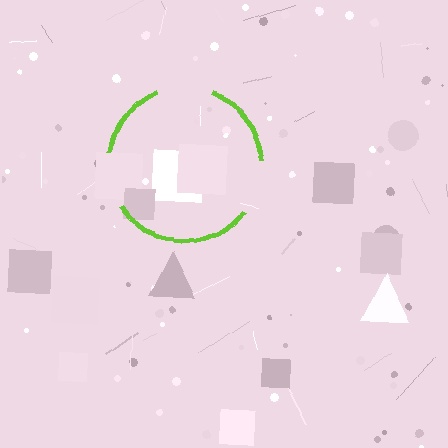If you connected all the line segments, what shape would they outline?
They would outline a circle.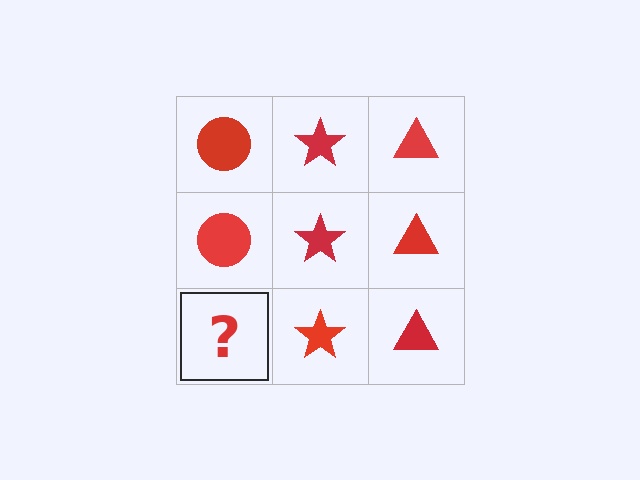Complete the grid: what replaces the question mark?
The question mark should be replaced with a red circle.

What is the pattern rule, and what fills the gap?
The rule is that each column has a consistent shape. The gap should be filled with a red circle.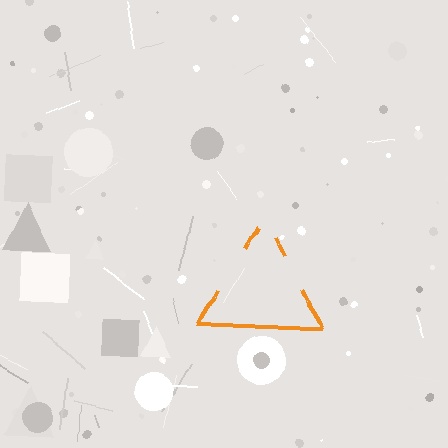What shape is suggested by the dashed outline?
The dashed outline suggests a triangle.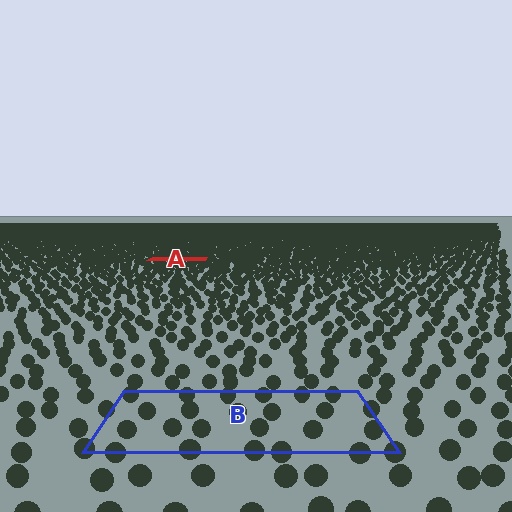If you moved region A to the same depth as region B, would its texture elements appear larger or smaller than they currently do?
They would appear larger. At a closer depth, the same texture elements are projected at a bigger on-screen size.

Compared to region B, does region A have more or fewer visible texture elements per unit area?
Region A has more texture elements per unit area — they are packed more densely because it is farther away.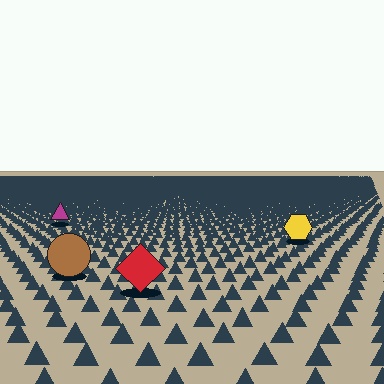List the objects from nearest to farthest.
From nearest to farthest: the red diamond, the brown circle, the yellow hexagon, the magenta triangle.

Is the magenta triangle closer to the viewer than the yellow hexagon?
No. The yellow hexagon is closer — you can tell from the texture gradient: the ground texture is coarser near it.